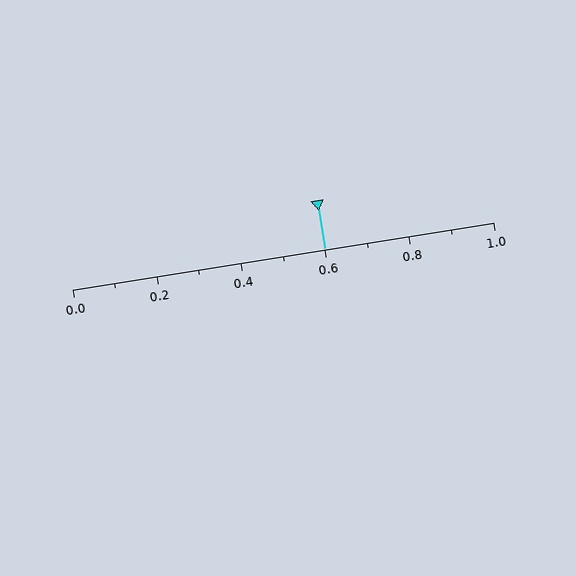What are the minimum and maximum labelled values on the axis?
The axis runs from 0.0 to 1.0.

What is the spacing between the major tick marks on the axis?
The major ticks are spaced 0.2 apart.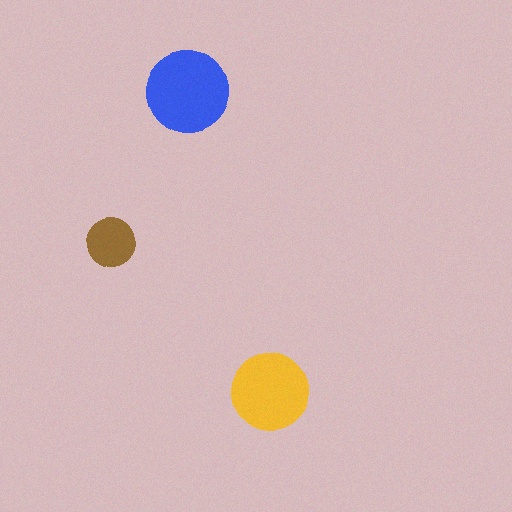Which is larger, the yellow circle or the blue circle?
The blue one.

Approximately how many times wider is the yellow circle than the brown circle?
About 1.5 times wider.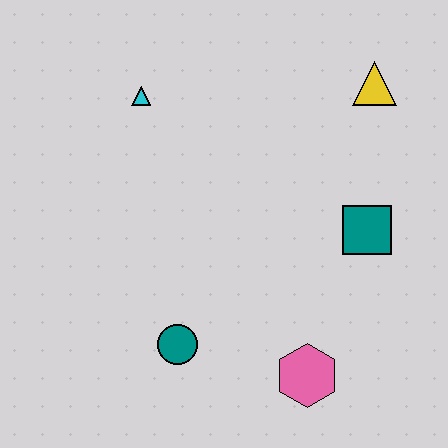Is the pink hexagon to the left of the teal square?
Yes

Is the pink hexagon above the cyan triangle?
No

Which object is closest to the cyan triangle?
The yellow triangle is closest to the cyan triangle.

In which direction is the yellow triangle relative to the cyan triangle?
The yellow triangle is to the right of the cyan triangle.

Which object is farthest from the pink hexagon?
The cyan triangle is farthest from the pink hexagon.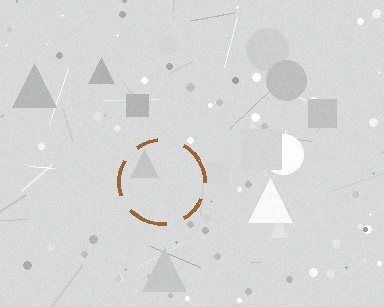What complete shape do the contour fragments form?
The contour fragments form a circle.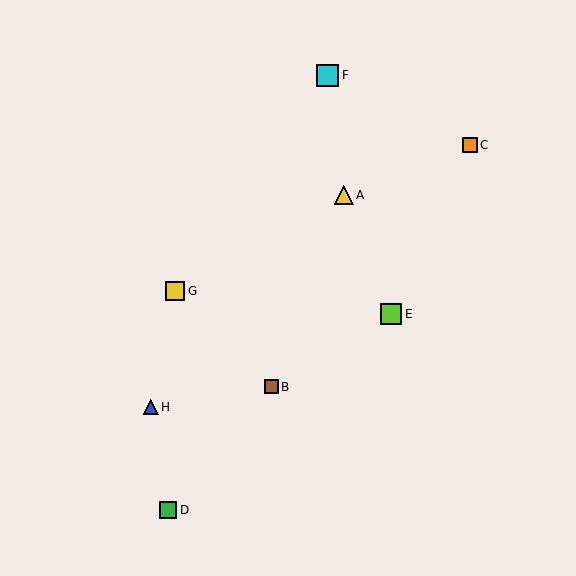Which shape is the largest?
The cyan square (labeled F) is the largest.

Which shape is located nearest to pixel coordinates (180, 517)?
The green square (labeled D) at (168, 510) is nearest to that location.